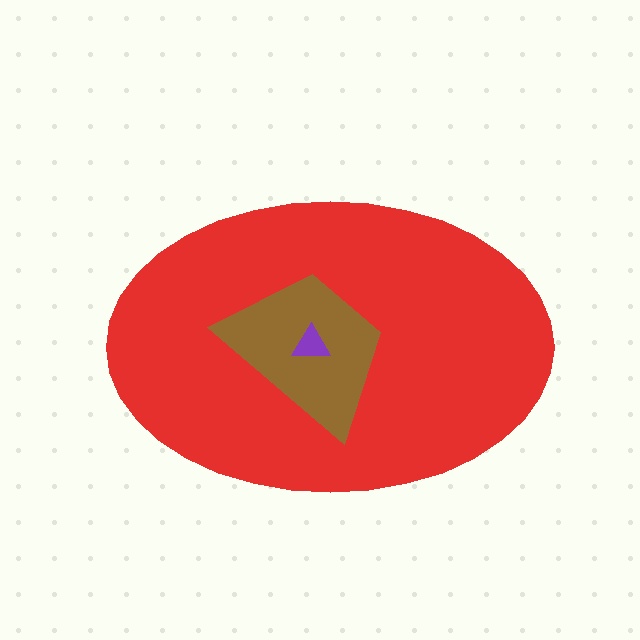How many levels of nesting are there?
3.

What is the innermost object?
The purple triangle.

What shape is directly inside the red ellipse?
The brown trapezoid.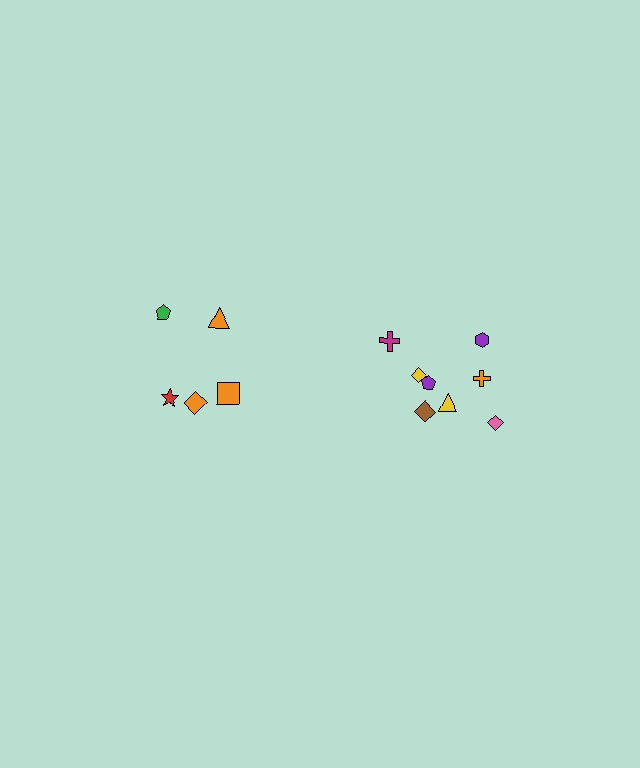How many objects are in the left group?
There are 5 objects.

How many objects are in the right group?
There are 8 objects.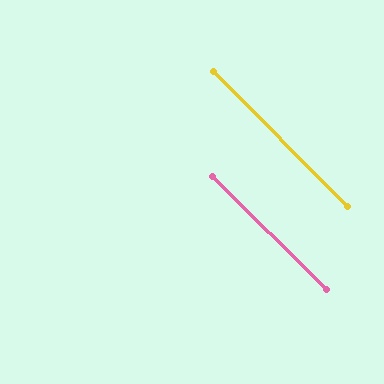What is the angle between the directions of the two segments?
Approximately 0 degrees.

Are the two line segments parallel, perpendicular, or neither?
Parallel — their directions differ by only 0.2°.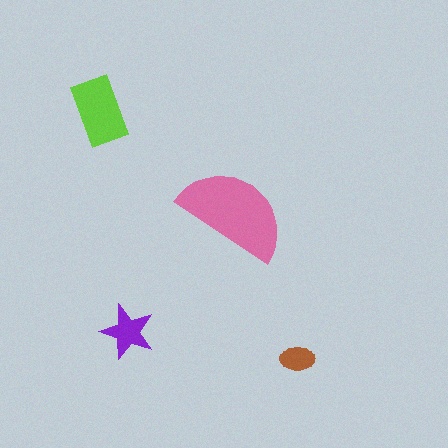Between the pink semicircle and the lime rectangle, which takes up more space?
The pink semicircle.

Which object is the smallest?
The brown ellipse.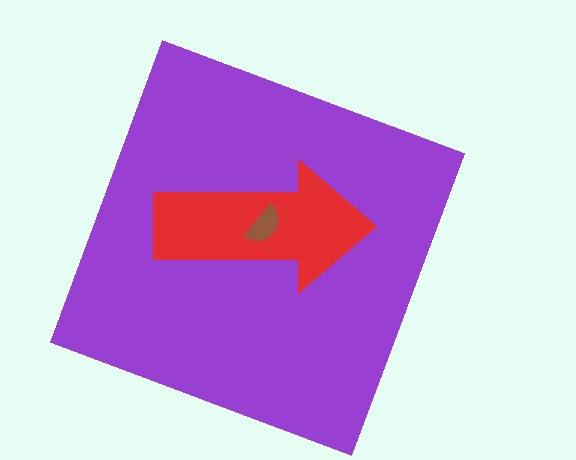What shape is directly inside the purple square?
The red arrow.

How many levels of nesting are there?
3.